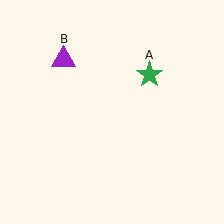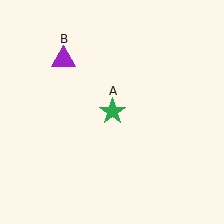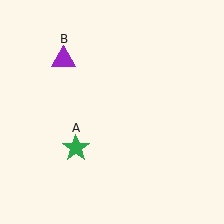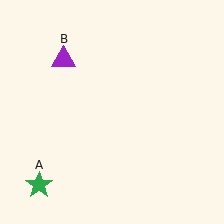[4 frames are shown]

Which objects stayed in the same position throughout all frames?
Purple triangle (object B) remained stationary.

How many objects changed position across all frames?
1 object changed position: green star (object A).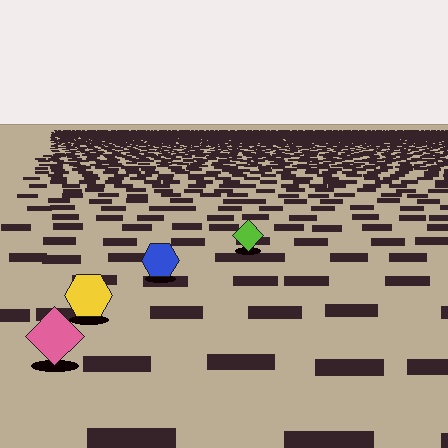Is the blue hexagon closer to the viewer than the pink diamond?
No. The pink diamond is closer — you can tell from the texture gradient: the ground texture is coarser near it.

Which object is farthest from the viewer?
The lime diamond is farthest from the viewer. It appears smaller and the ground texture around it is denser.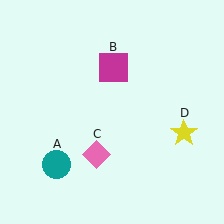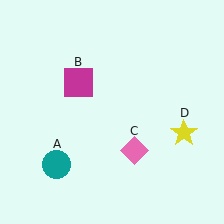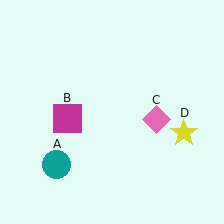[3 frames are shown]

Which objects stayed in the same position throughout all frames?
Teal circle (object A) and yellow star (object D) remained stationary.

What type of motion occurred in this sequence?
The magenta square (object B), pink diamond (object C) rotated counterclockwise around the center of the scene.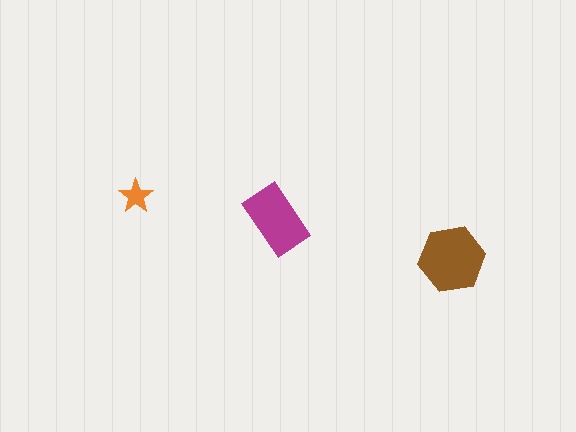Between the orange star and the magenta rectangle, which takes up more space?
The magenta rectangle.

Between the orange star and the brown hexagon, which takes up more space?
The brown hexagon.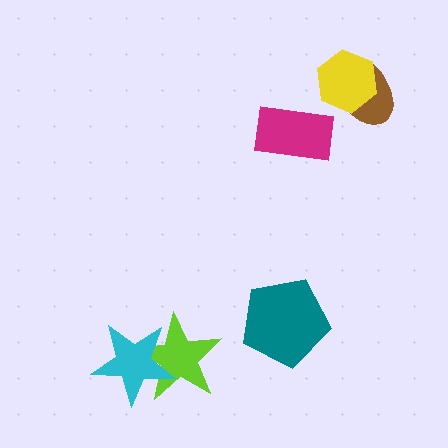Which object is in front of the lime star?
The cyan star is in front of the lime star.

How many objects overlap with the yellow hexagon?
1 object overlaps with the yellow hexagon.